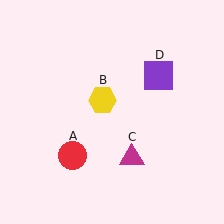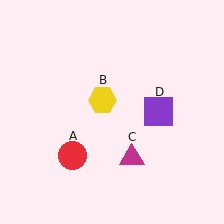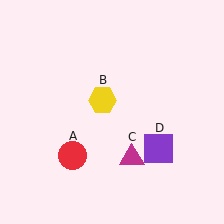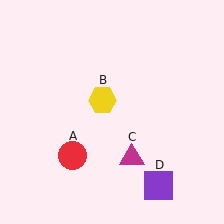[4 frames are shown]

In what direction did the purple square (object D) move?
The purple square (object D) moved down.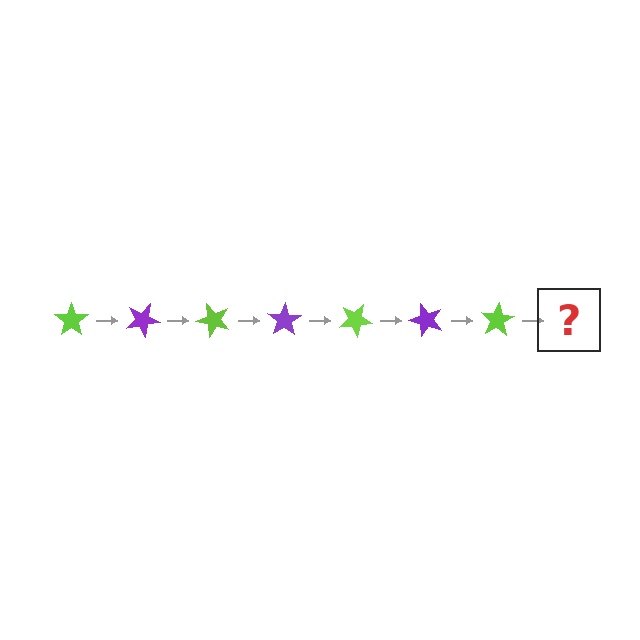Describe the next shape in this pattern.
It should be a purple star, rotated 175 degrees from the start.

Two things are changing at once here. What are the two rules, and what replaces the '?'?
The two rules are that it rotates 25 degrees each step and the color cycles through lime and purple. The '?' should be a purple star, rotated 175 degrees from the start.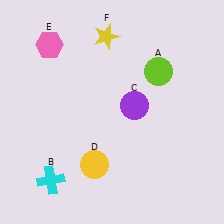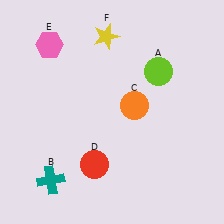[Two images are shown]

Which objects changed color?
B changed from cyan to teal. C changed from purple to orange. D changed from yellow to red.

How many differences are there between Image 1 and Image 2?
There are 3 differences between the two images.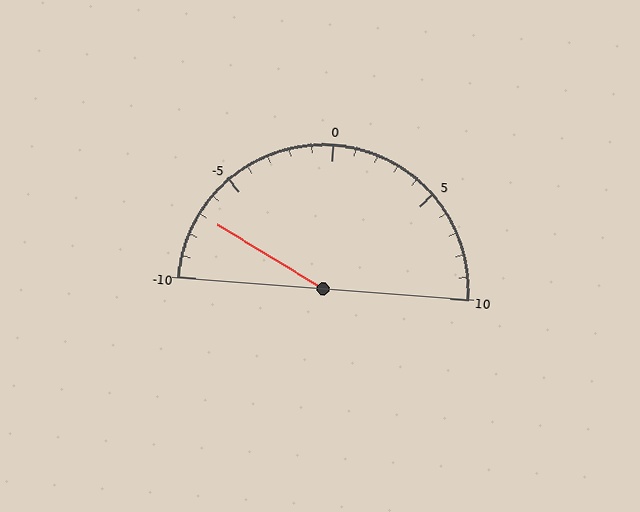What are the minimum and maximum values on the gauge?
The gauge ranges from -10 to 10.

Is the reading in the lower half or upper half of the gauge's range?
The reading is in the lower half of the range (-10 to 10).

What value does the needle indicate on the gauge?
The needle indicates approximately -7.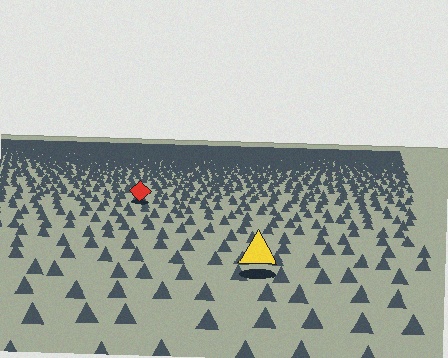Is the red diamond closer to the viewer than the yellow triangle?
No. The yellow triangle is closer — you can tell from the texture gradient: the ground texture is coarser near it.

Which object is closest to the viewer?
The yellow triangle is closest. The texture marks near it are larger and more spread out.